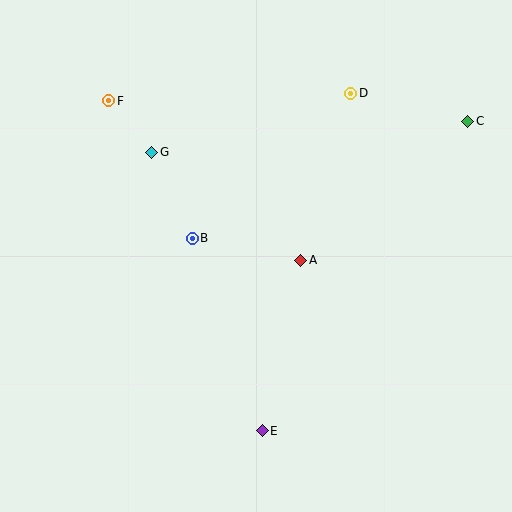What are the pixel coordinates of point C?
Point C is at (468, 121).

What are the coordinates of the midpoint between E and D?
The midpoint between E and D is at (306, 262).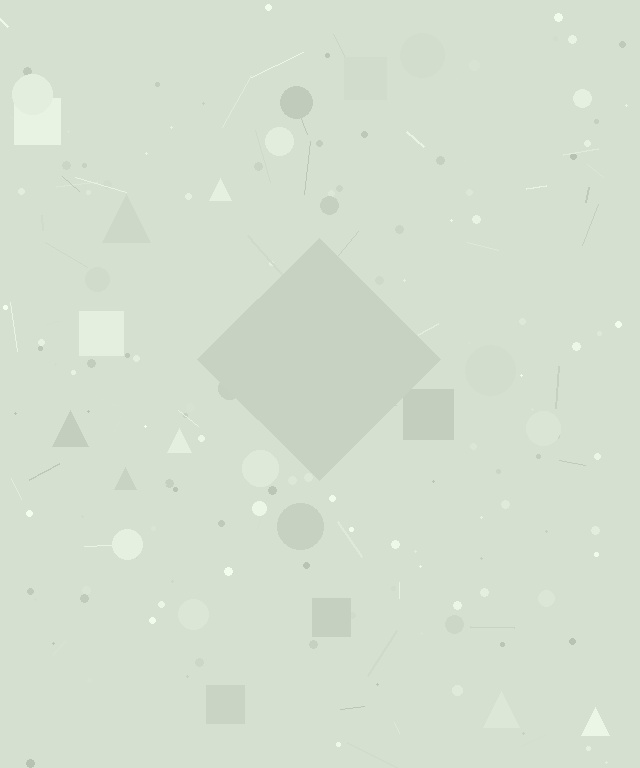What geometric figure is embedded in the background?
A diamond is embedded in the background.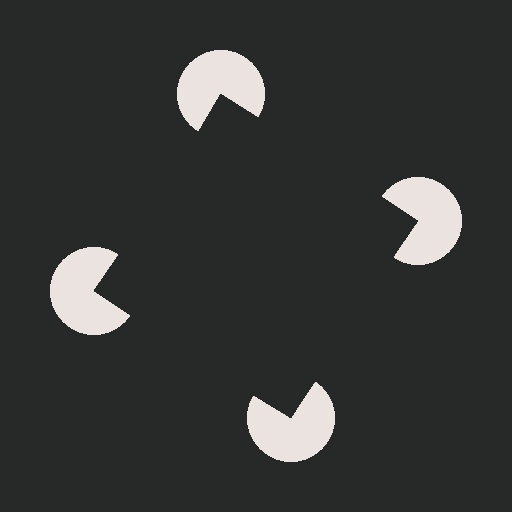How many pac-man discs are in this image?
There are 4 — one at each vertex of the illusory square.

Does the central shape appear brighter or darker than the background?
It typically appears slightly darker than the background, even though no actual brightness change is drawn.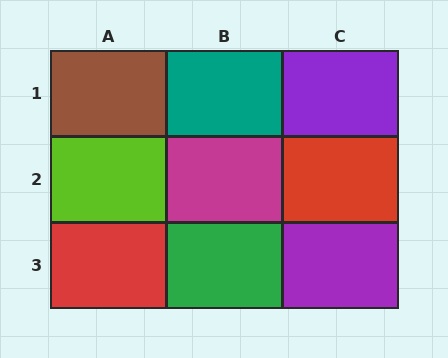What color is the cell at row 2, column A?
Lime.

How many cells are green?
1 cell is green.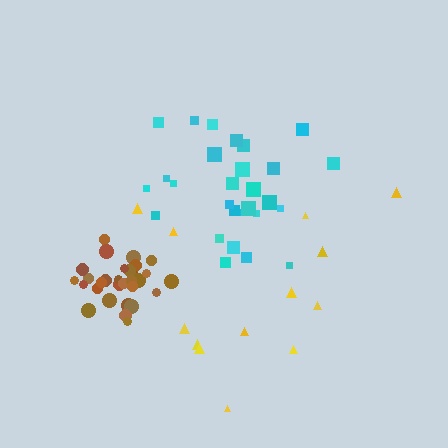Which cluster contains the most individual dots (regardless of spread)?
Brown (31).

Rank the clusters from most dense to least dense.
brown, cyan, yellow.